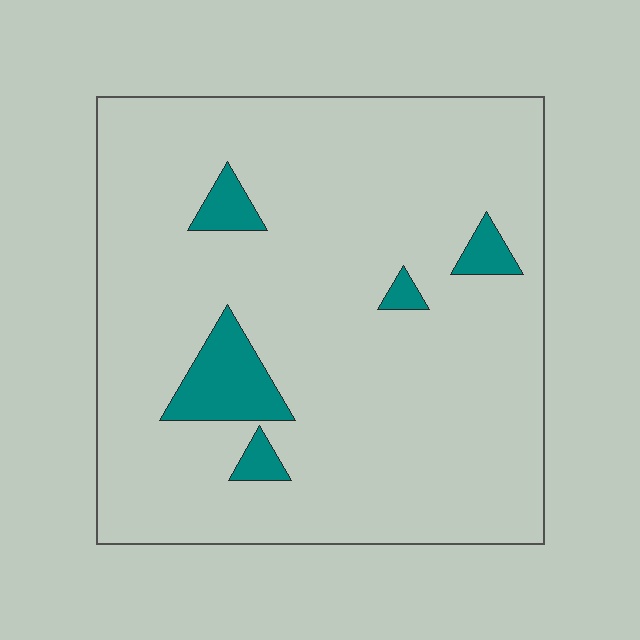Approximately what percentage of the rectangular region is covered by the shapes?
Approximately 10%.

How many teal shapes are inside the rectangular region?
5.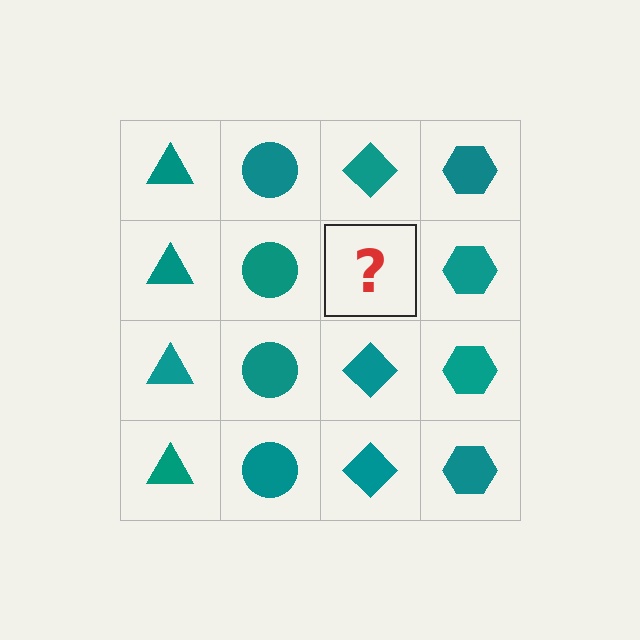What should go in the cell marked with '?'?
The missing cell should contain a teal diamond.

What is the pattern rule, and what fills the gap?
The rule is that each column has a consistent shape. The gap should be filled with a teal diamond.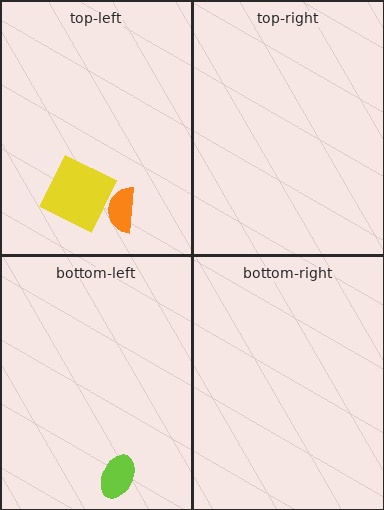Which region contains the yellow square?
The top-left region.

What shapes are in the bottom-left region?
The lime ellipse.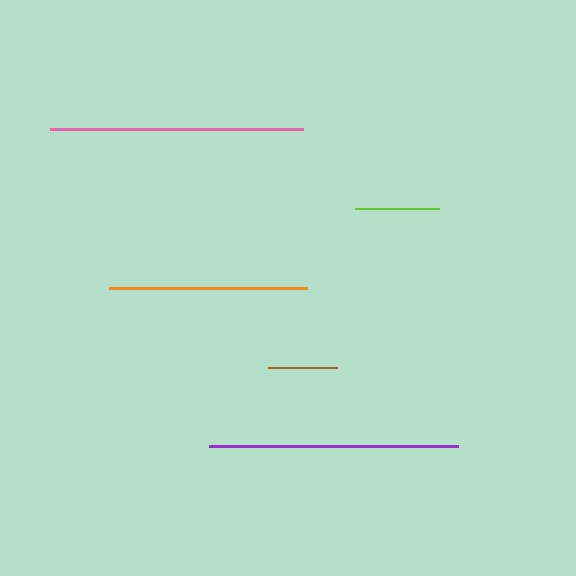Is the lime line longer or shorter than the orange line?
The orange line is longer than the lime line.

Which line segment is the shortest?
The brown line is the shortest at approximately 69 pixels.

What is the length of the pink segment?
The pink segment is approximately 254 pixels long.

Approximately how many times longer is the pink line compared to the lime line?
The pink line is approximately 3.0 times the length of the lime line.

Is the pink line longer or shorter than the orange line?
The pink line is longer than the orange line.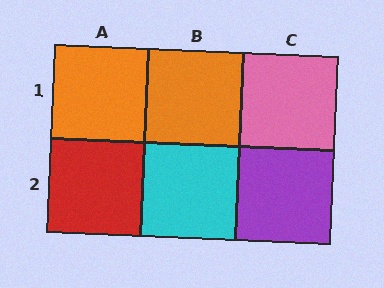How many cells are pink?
1 cell is pink.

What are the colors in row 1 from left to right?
Orange, orange, pink.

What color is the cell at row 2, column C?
Purple.